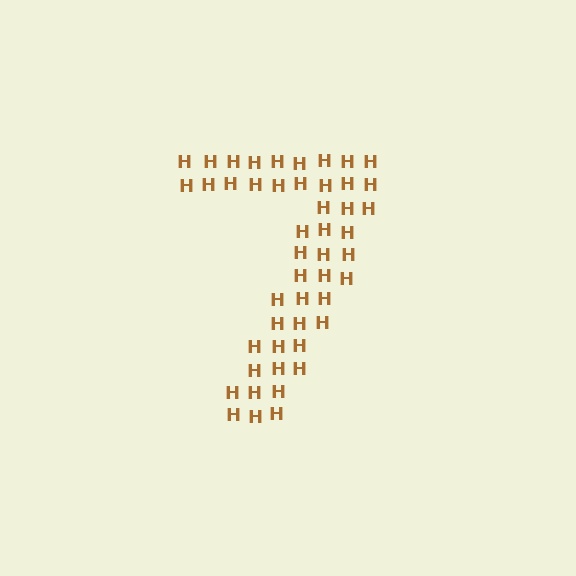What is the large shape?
The large shape is the digit 7.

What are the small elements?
The small elements are letter H's.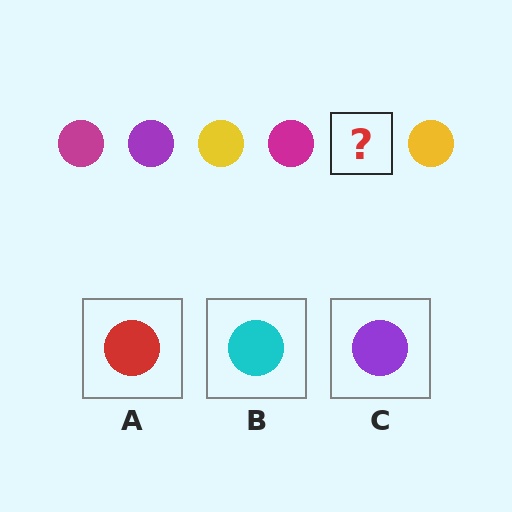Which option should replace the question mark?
Option C.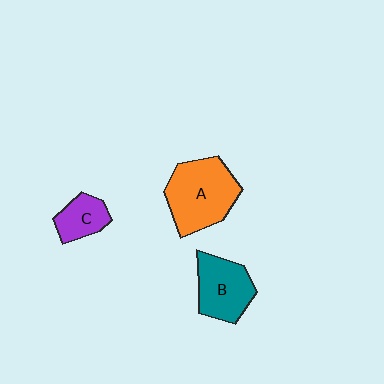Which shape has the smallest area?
Shape C (purple).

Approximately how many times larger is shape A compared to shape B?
Approximately 1.4 times.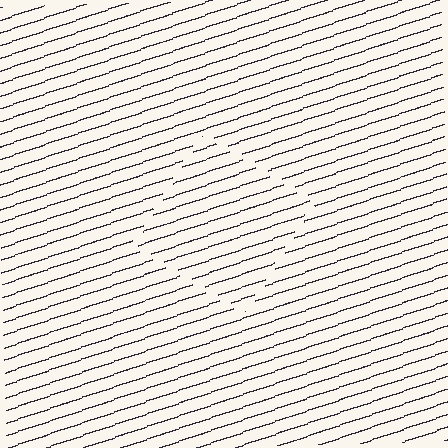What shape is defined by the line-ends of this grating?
An illusory square. The interior of the shape contains the same grating, shifted by half a period — the contour is defined by the phase discontinuity where line-ends from the inner and outer gratings abut.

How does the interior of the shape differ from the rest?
The interior of the shape contains the same grating, shifted by half a period — the contour is defined by the phase discontinuity where line-ends from the inner and outer gratings abut.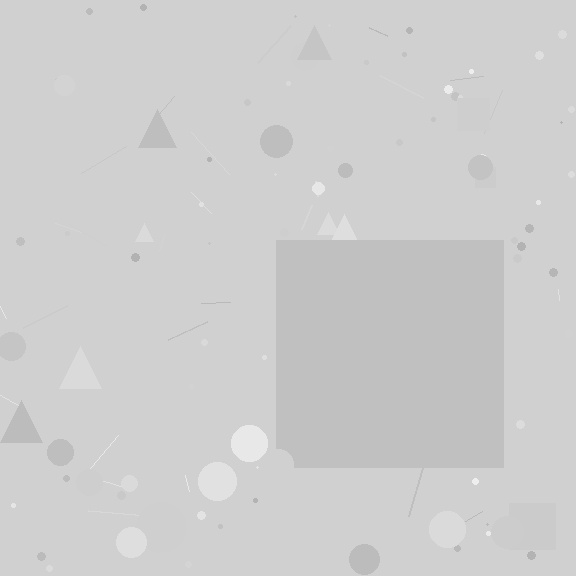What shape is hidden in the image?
A square is hidden in the image.